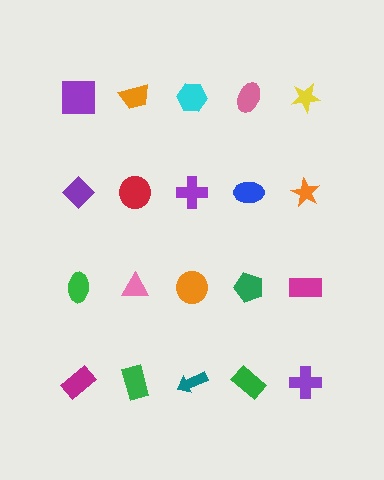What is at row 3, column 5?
A magenta rectangle.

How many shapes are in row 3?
5 shapes.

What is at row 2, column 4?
A blue ellipse.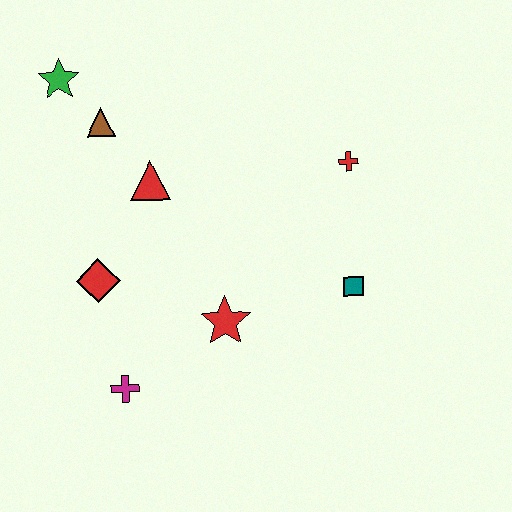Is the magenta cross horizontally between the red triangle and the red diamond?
Yes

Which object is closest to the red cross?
The teal square is closest to the red cross.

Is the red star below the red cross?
Yes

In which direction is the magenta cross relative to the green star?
The magenta cross is below the green star.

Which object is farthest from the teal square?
The green star is farthest from the teal square.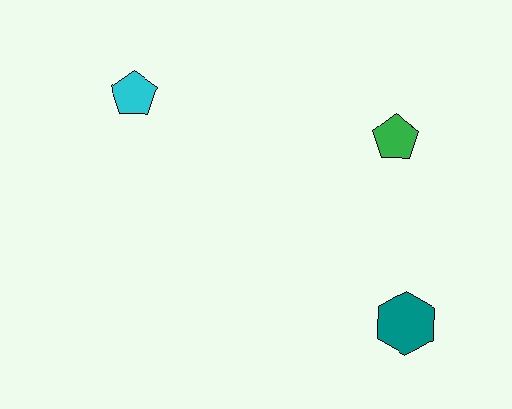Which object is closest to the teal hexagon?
The green pentagon is closest to the teal hexagon.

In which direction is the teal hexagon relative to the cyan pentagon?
The teal hexagon is to the right of the cyan pentagon.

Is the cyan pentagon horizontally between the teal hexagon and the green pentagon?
No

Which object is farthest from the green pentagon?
The cyan pentagon is farthest from the green pentagon.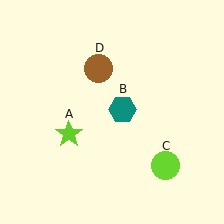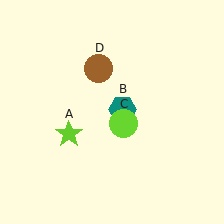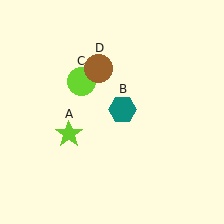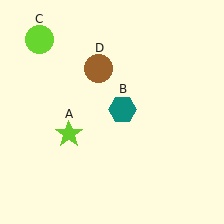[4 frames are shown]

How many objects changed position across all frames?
1 object changed position: lime circle (object C).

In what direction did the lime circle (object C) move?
The lime circle (object C) moved up and to the left.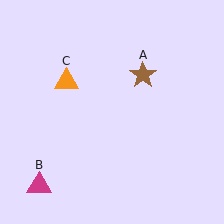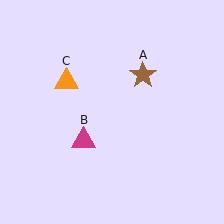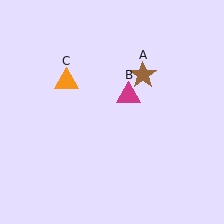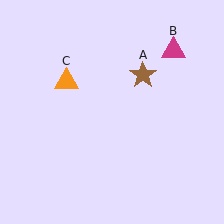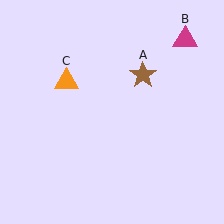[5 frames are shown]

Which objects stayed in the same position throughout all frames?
Brown star (object A) and orange triangle (object C) remained stationary.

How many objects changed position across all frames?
1 object changed position: magenta triangle (object B).